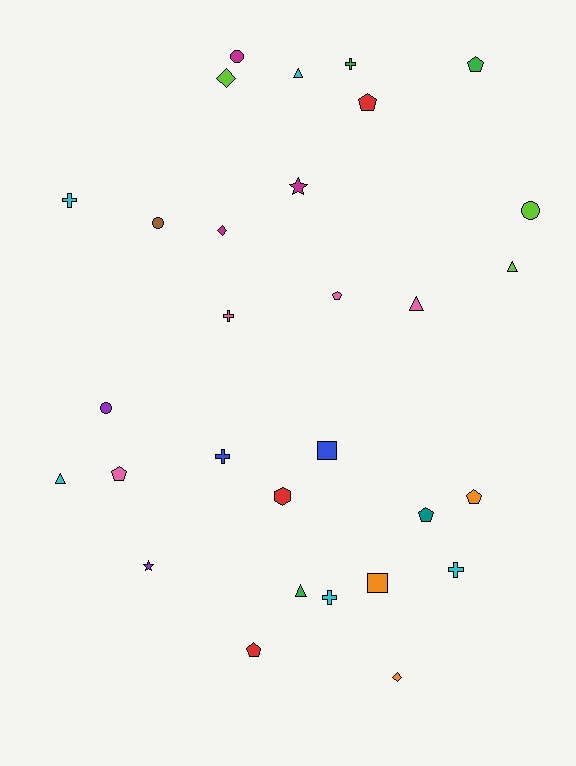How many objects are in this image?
There are 30 objects.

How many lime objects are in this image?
There are 3 lime objects.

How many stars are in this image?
There are 2 stars.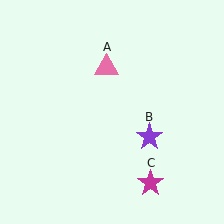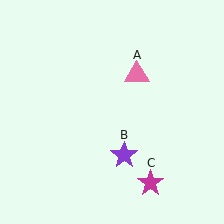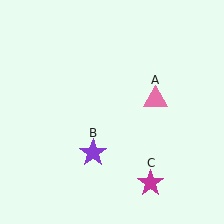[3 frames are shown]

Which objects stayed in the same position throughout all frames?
Magenta star (object C) remained stationary.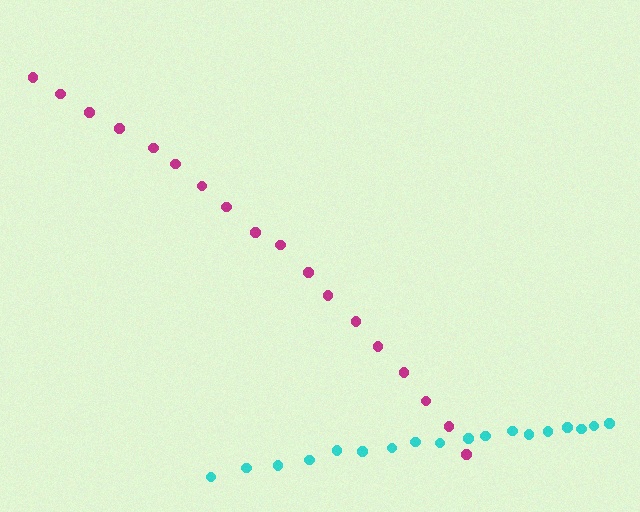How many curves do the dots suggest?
There are 2 distinct paths.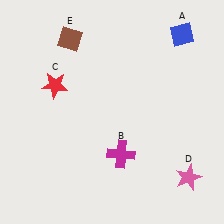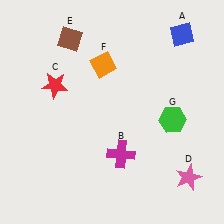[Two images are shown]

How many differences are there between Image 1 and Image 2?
There are 2 differences between the two images.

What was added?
An orange diamond (F), a green hexagon (G) were added in Image 2.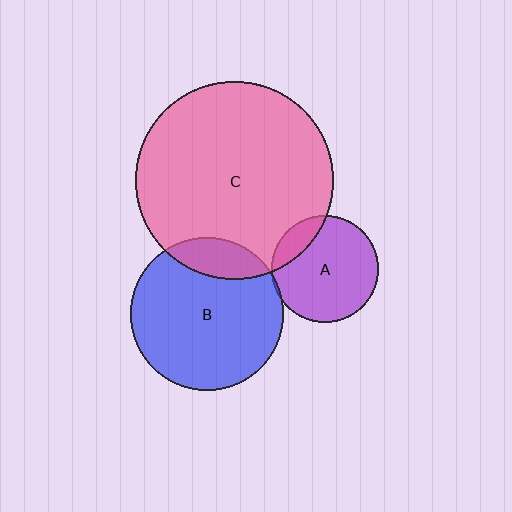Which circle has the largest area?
Circle C (pink).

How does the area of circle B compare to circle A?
Approximately 2.1 times.